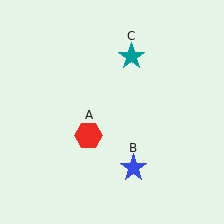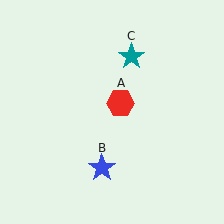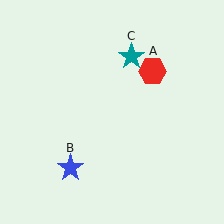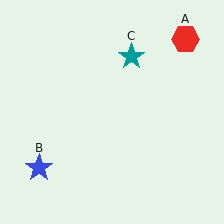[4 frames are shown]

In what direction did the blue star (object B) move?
The blue star (object B) moved left.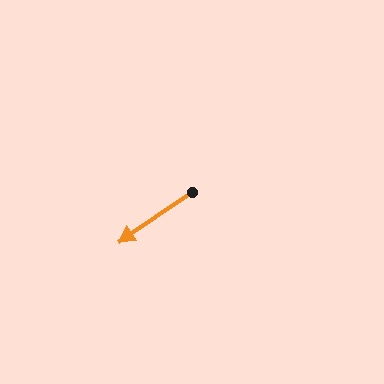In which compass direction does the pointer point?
Southwest.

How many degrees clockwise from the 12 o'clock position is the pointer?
Approximately 236 degrees.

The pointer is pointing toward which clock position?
Roughly 8 o'clock.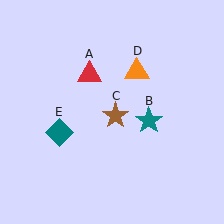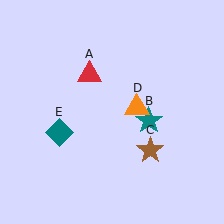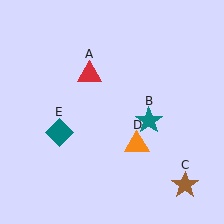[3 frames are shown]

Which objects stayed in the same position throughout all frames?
Red triangle (object A) and teal star (object B) and teal diamond (object E) remained stationary.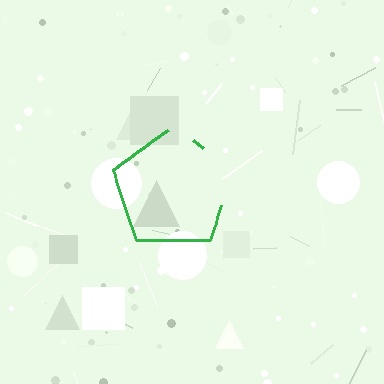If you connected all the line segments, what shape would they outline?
They would outline a pentagon.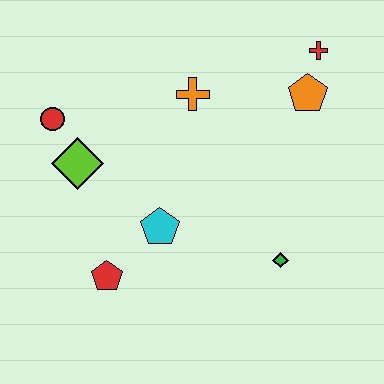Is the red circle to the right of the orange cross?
No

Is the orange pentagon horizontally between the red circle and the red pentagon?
No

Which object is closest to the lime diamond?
The red circle is closest to the lime diamond.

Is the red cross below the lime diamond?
No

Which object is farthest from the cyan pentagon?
The red cross is farthest from the cyan pentagon.